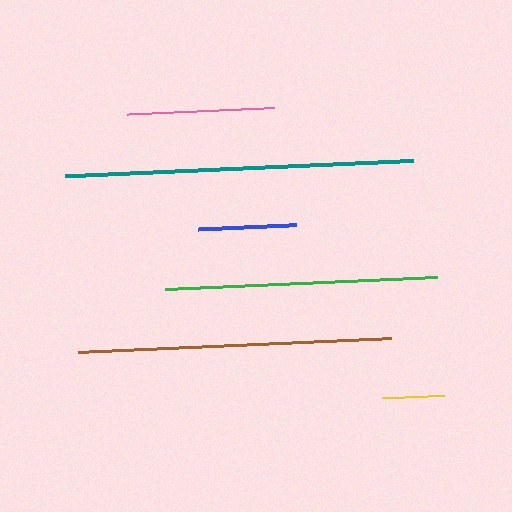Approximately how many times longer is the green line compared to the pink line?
The green line is approximately 1.8 times the length of the pink line.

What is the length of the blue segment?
The blue segment is approximately 98 pixels long.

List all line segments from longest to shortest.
From longest to shortest: teal, brown, green, pink, blue, yellow.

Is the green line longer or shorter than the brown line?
The brown line is longer than the green line.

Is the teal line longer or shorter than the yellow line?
The teal line is longer than the yellow line.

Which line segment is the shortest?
The yellow line is the shortest at approximately 62 pixels.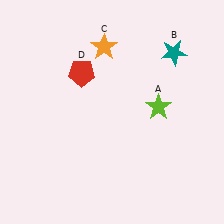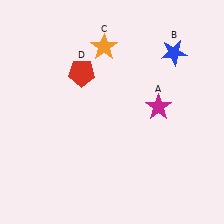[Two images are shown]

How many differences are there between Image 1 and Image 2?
There are 2 differences between the two images.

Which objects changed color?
A changed from lime to magenta. B changed from teal to blue.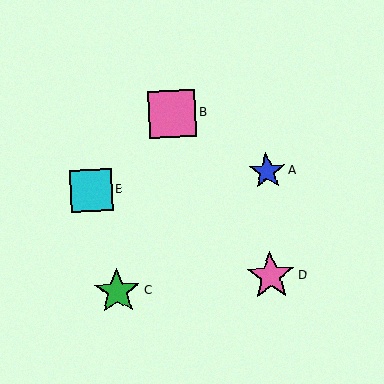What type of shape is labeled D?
Shape D is a pink star.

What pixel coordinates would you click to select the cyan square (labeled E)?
Click at (91, 190) to select the cyan square E.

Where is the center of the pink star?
The center of the pink star is at (271, 276).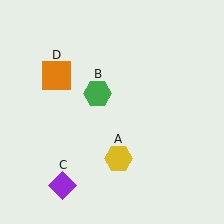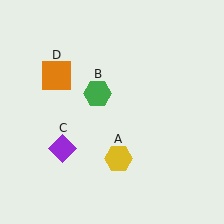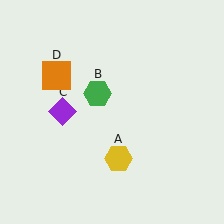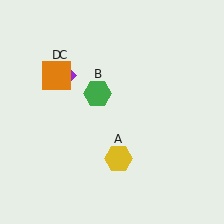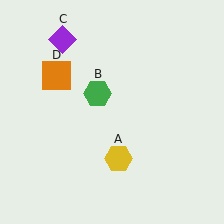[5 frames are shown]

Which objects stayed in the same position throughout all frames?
Yellow hexagon (object A) and green hexagon (object B) and orange square (object D) remained stationary.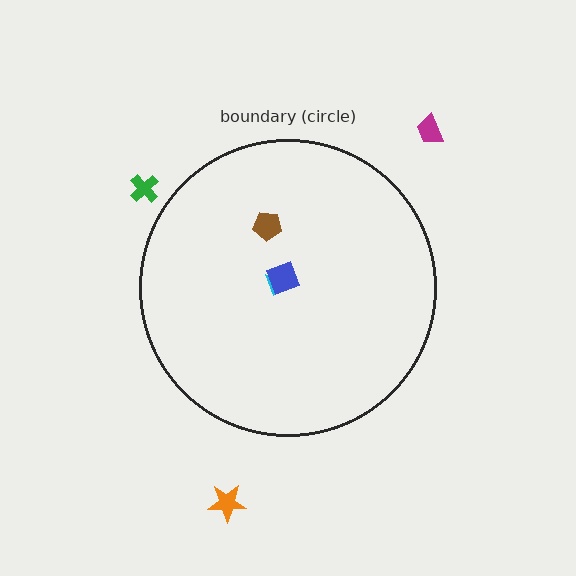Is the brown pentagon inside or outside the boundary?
Inside.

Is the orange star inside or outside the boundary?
Outside.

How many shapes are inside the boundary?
3 inside, 3 outside.